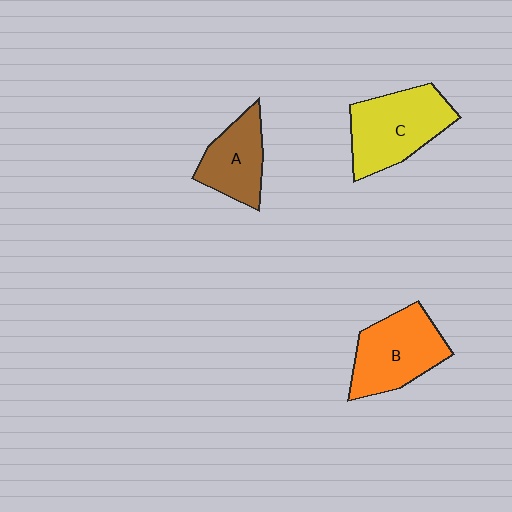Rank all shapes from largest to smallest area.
From largest to smallest: C (yellow), B (orange), A (brown).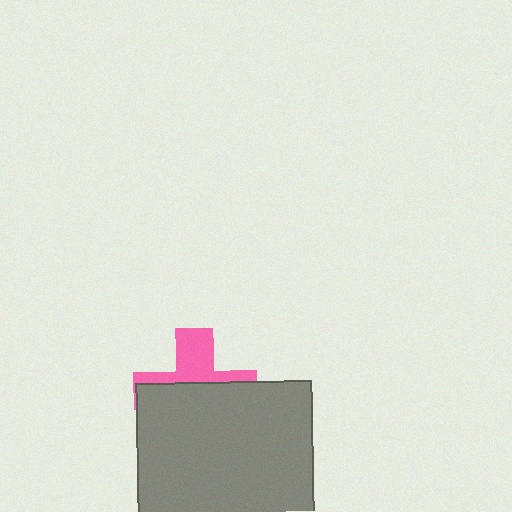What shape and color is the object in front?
The object in front is a gray square.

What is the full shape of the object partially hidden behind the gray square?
The partially hidden object is a pink cross.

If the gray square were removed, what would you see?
You would see the complete pink cross.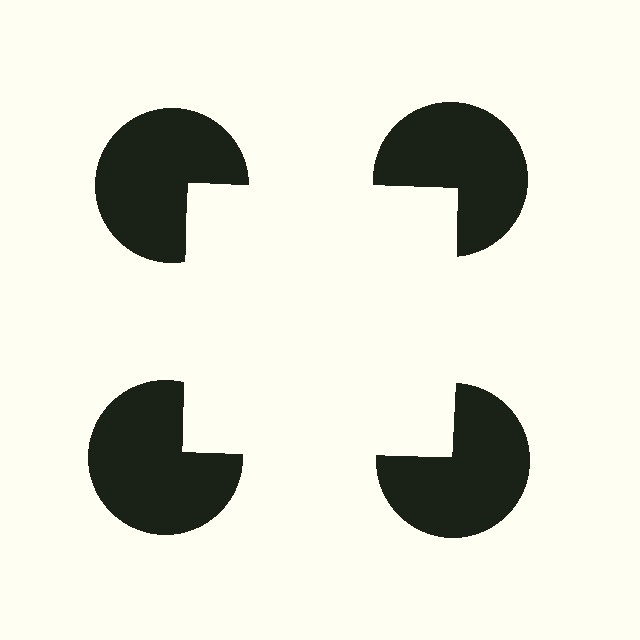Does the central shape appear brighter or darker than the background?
It typically appears slightly brighter than the background, even though no actual brightness change is drawn.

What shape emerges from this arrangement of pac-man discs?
An illusory square — its edges are inferred from the aligned wedge cuts in the pac-man discs, not physically drawn.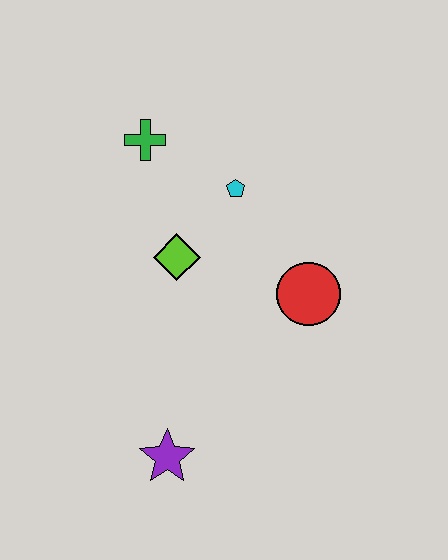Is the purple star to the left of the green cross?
No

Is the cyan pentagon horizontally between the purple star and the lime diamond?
No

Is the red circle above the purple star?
Yes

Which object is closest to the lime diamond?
The cyan pentagon is closest to the lime diamond.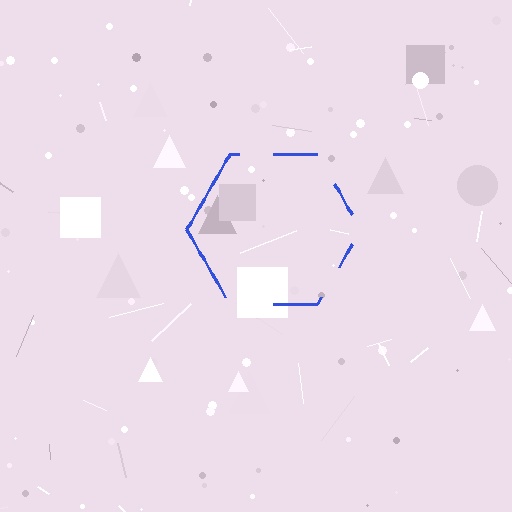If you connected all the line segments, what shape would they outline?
They would outline a hexagon.